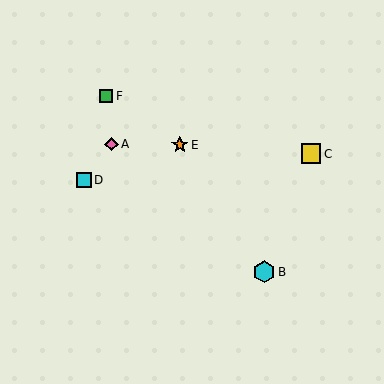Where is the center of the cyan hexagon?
The center of the cyan hexagon is at (264, 272).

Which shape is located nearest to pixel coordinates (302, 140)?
The yellow square (labeled C) at (311, 154) is nearest to that location.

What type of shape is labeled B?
Shape B is a cyan hexagon.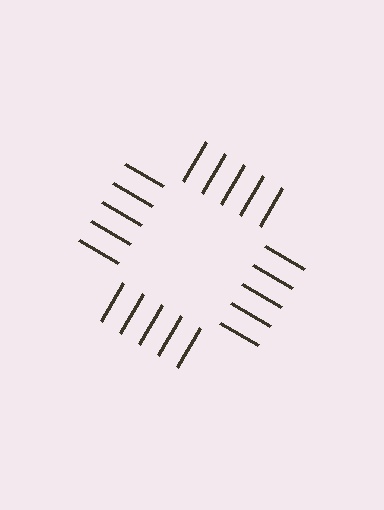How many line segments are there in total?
20 — 5 along each of the 4 edges.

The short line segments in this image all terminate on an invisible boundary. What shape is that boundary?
An illusory square — the line segments terminate on its edges but no continuous stroke is drawn.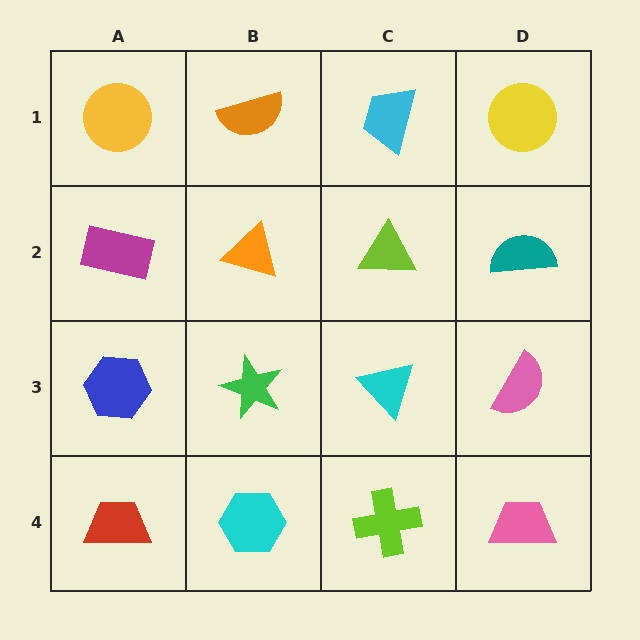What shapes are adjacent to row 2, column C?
A cyan trapezoid (row 1, column C), a cyan triangle (row 3, column C), an orange triangle (row 2, column B), a teal semicircle (row 2, column D).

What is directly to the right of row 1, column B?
A cyan trapezoid.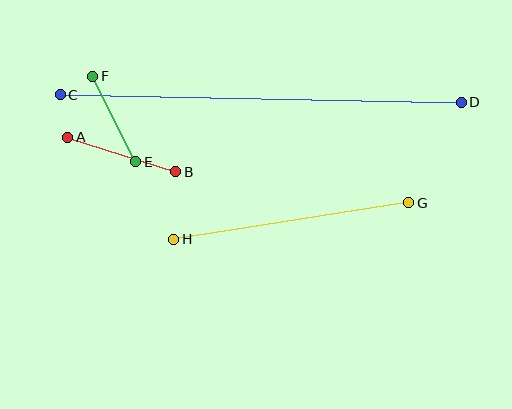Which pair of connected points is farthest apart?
Points C and D are farthest apart.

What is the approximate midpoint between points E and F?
The midpoint is at approximately (114, 119) pixels.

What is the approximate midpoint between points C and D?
The midpoint is at approximately (261, 99) pixels.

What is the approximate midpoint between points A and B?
The midpoint is at approximately (122, 155) pixels.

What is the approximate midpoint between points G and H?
The midpoint is at approximately (291, 221) pixels.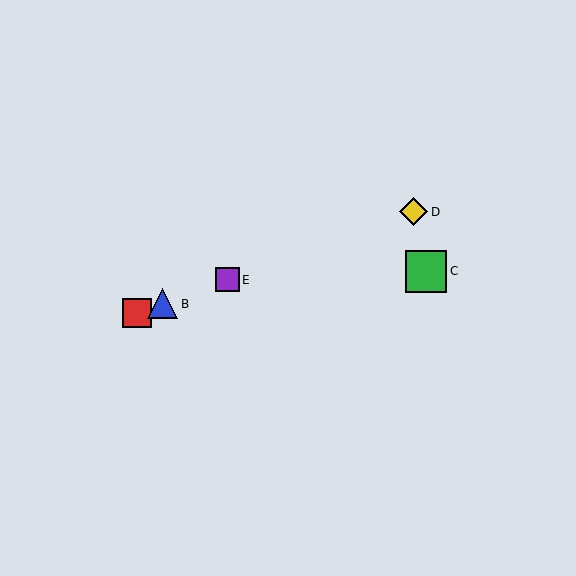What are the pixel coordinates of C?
Object C is at (426, 271).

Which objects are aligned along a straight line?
Objects A, B, D, E are aligned along a straight line.